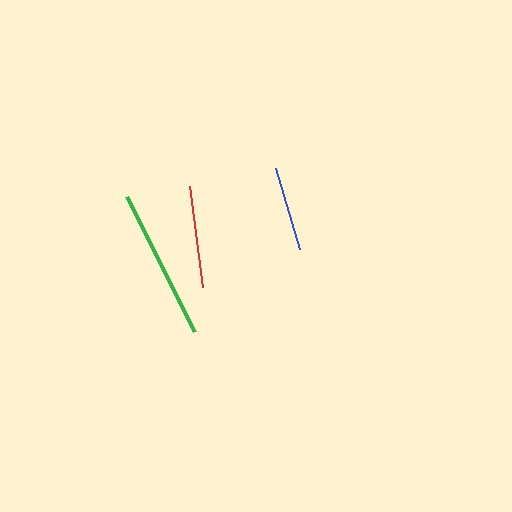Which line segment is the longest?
The green line is the longest at approximately 152 pixels.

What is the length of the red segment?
The red segment is approximately 102 pixels long.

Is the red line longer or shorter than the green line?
The green line is longer than the red line.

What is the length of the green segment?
The green segment is approximately 152 pixels long.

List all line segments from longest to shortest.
From longest to shortest: green, red, blue.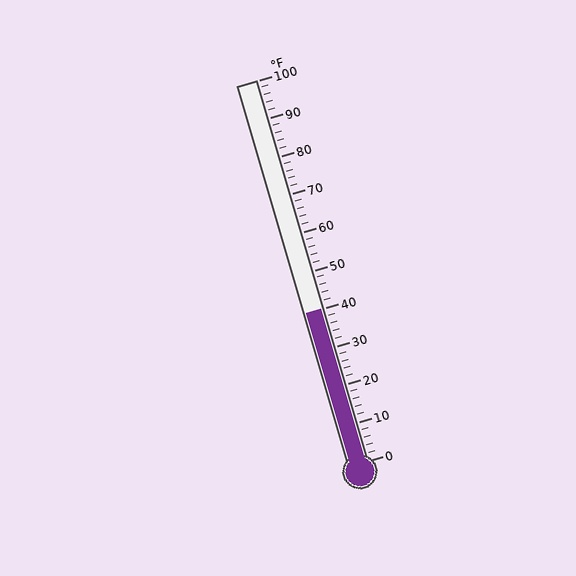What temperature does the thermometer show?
The thermometer shows approximately 40°F.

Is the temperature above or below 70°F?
The temperature is below 70°F.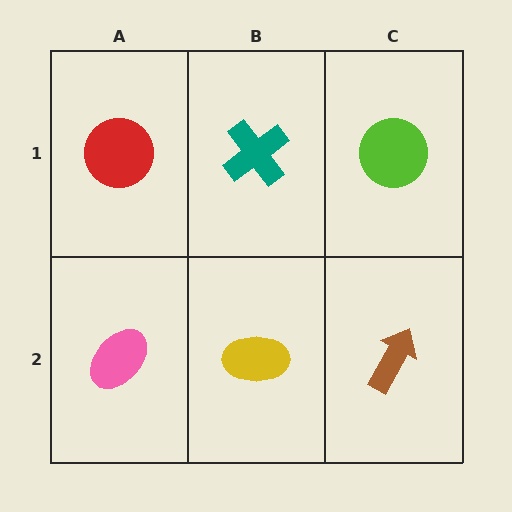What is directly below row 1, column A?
A pink ellipse.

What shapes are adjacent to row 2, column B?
A teal cross (row 1, column B), a pink ellipse (row 2, column A), a brown arrow (row 2, column C).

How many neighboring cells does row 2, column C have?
2.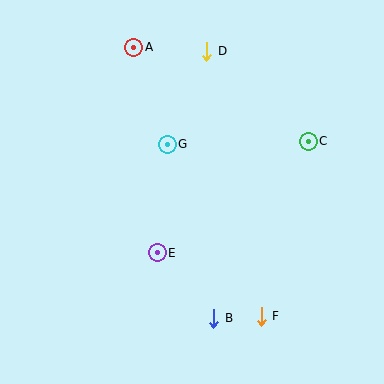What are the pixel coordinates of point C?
Point C is at (308, 141).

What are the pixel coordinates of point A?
Point A is at (134, 47).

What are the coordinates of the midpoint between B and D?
The midpoint between B and D is at (210, 185).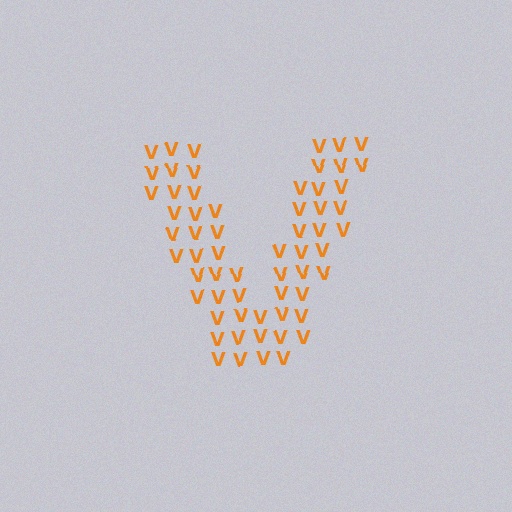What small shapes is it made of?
It is made of small letter V's.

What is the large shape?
The large shape is the letter V.